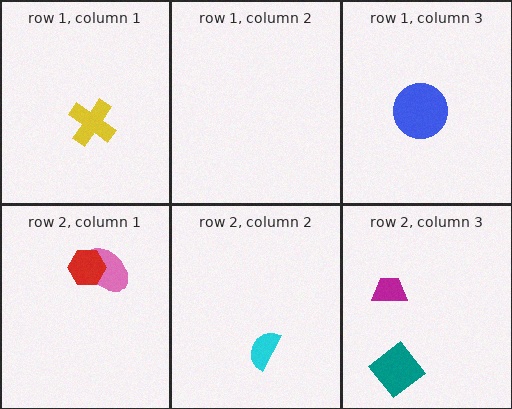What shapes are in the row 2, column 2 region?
The cyan semicircle.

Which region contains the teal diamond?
The row 2, column 3 region.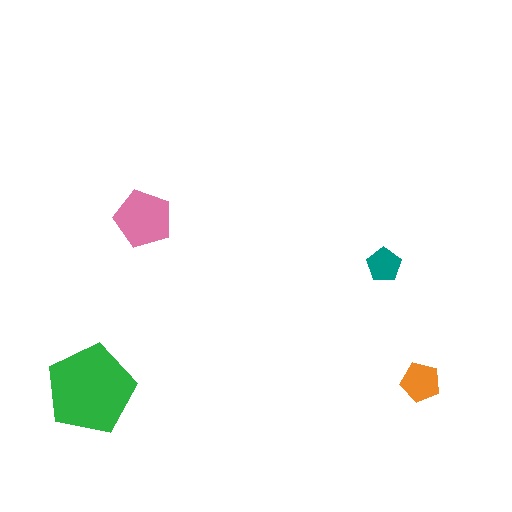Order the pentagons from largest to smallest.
the green one, the pink one, the orange one, the teal one.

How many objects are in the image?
There are 4 objects in the image.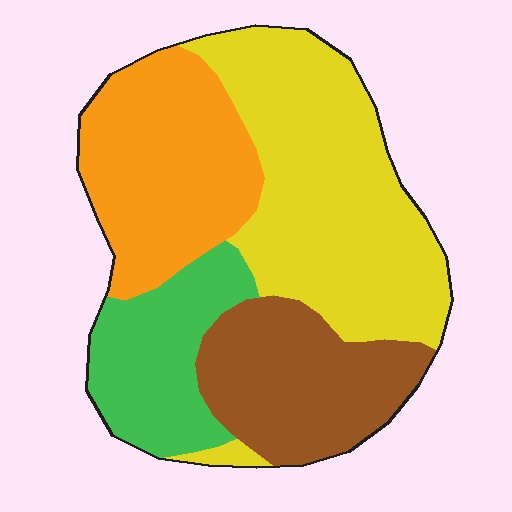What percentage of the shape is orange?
Orange takes up about one quarter (1/4) of the shape.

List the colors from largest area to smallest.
From largest to smallest: yellow, orange, brown, green.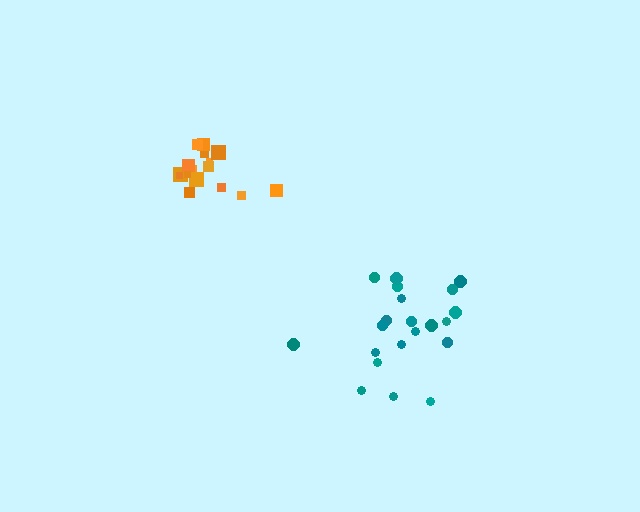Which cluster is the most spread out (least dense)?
Orange.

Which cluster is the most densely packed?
Teal.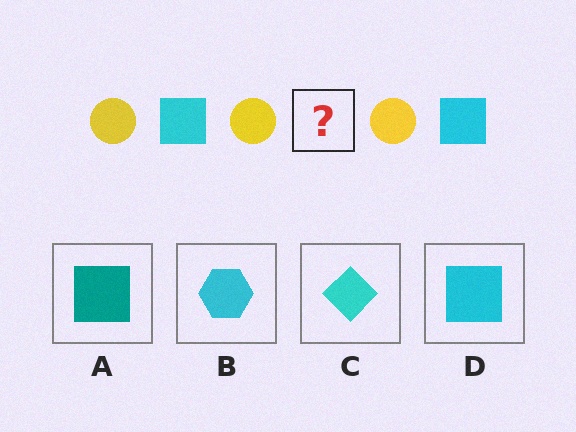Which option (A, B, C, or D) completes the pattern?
D.